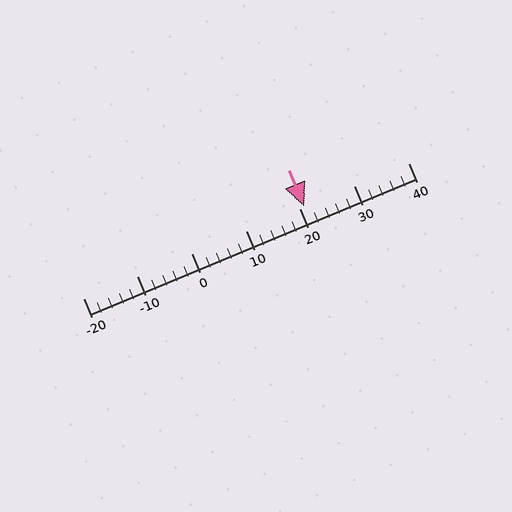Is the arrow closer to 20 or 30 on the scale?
The arrow is closer to 20.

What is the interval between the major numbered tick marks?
The major tick marks are spaced 10 units apart.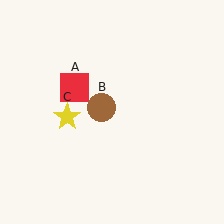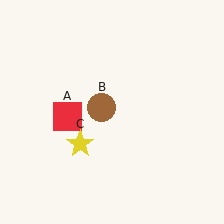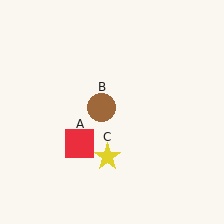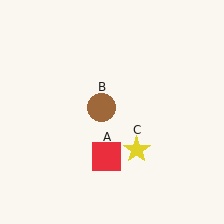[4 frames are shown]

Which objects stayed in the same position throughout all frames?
Brown circle (object B) remained stationary.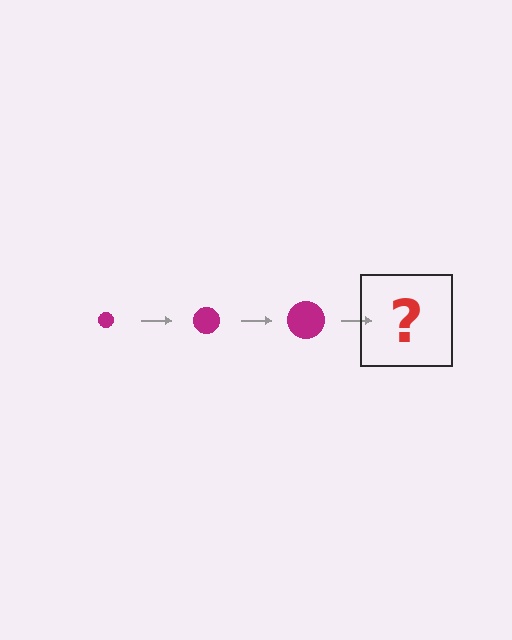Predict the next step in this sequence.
The next step is a magenta circle, larger than the previous one.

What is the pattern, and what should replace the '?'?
The pattern is that the circle gets progressively larger each step. The '?' should be a magenta circle, larger than the previous one.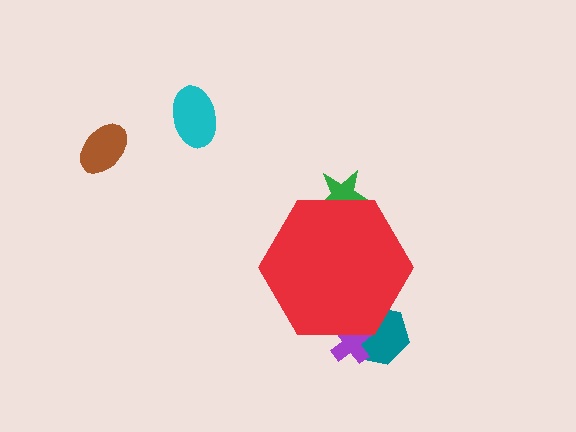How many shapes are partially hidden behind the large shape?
3 shapes are partially hidden.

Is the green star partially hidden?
Yes, the green star is partially hidden behind the red hexagon.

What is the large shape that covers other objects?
A red hexagon.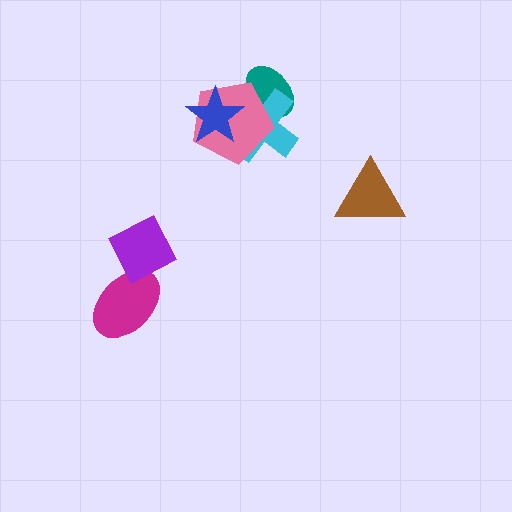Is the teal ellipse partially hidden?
Yes, it is partially covered by another shape.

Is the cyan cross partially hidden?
Yes, it is partially covered by another shape.